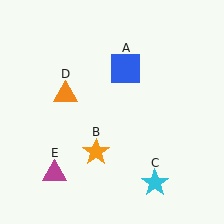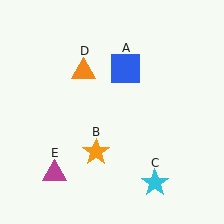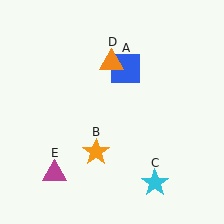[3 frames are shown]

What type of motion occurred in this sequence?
The orange triangle (object D) rotated clockwise around the center of the scene.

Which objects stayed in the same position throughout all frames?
Blue square (object A) and orange star (object B) and cyan star (object C) and magenta triangle (object E) remained stationary.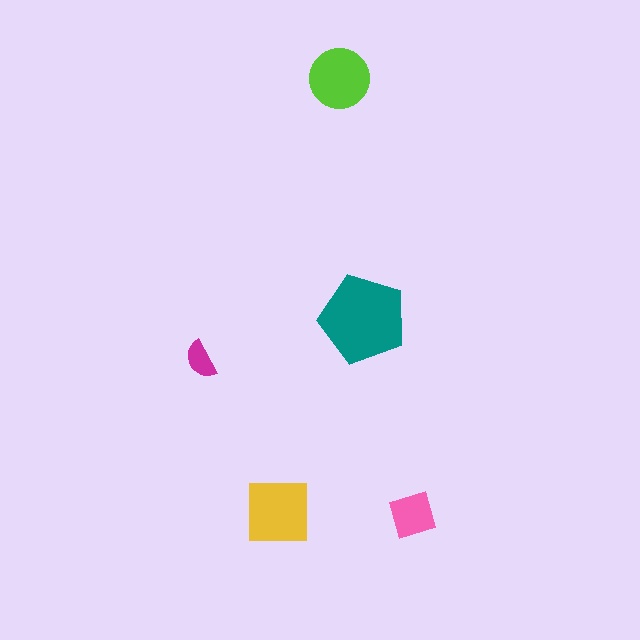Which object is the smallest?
The magenta semicircle.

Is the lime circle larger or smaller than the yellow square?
Smaller.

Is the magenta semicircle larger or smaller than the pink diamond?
Smaller.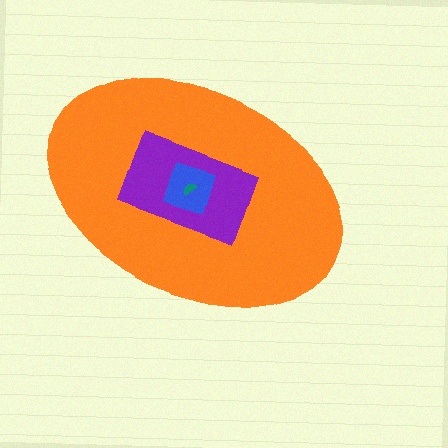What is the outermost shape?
The orange ellipse.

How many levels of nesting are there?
4.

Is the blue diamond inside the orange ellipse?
Yes.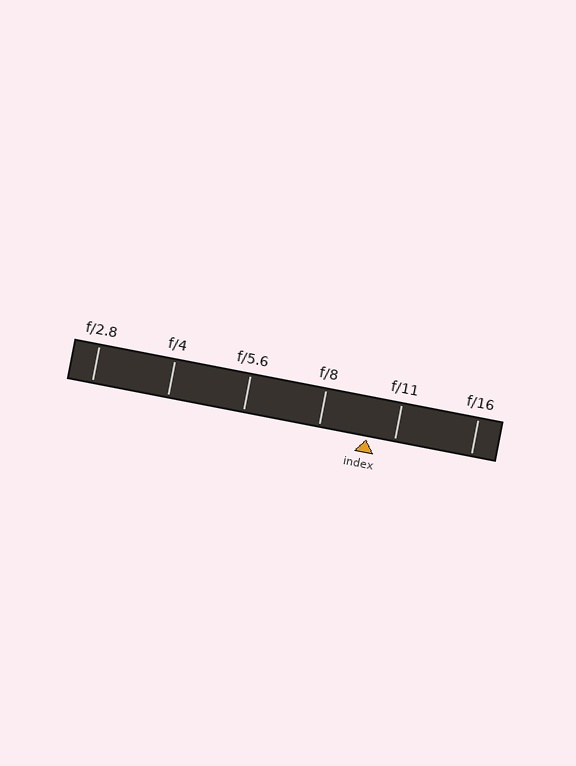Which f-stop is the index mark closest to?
The index mark is closest to f/11.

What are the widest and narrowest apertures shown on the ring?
The widest aperture shown is f/2.8 and the narrowest is f/16.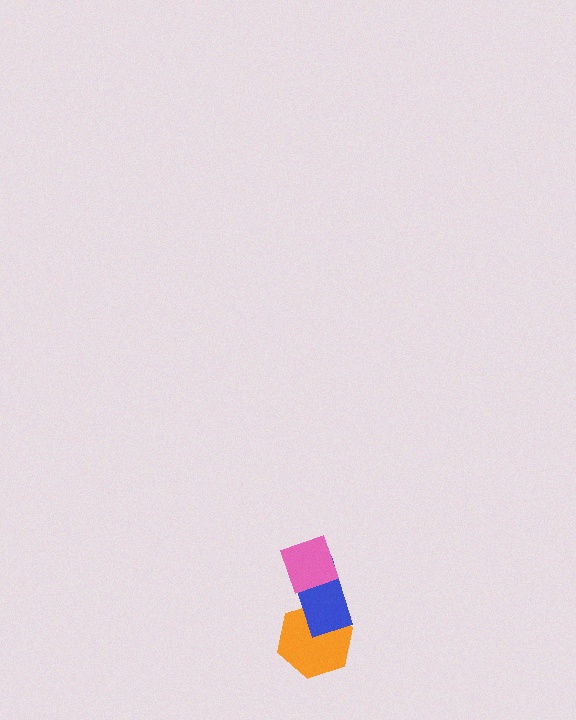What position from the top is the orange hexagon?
The orange hexagon is 3rd from the top.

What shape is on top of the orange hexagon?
The blue rectangle is on top of the orange hexagon.